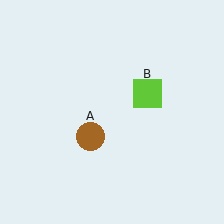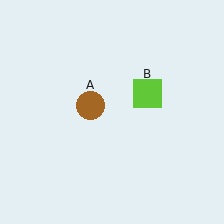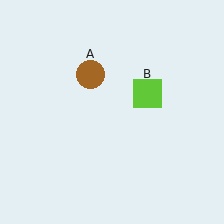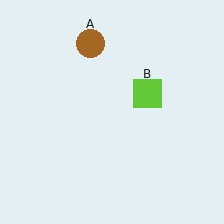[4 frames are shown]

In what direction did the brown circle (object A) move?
The brown circle (object A) moved up.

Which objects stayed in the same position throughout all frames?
Lime square (object B) remained stationary.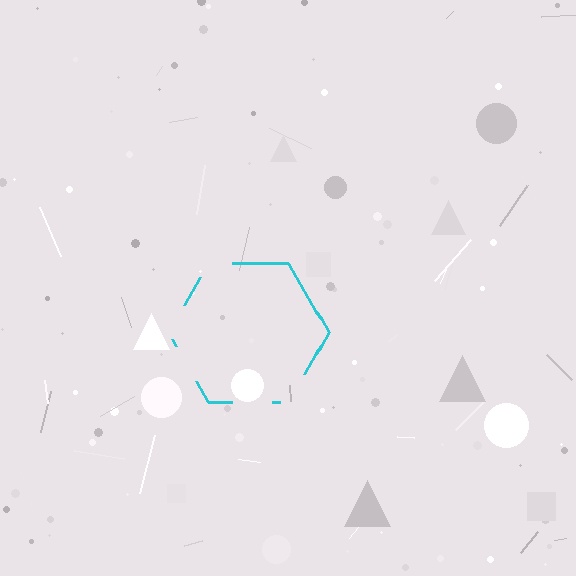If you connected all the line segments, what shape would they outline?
They would outline a hexagon.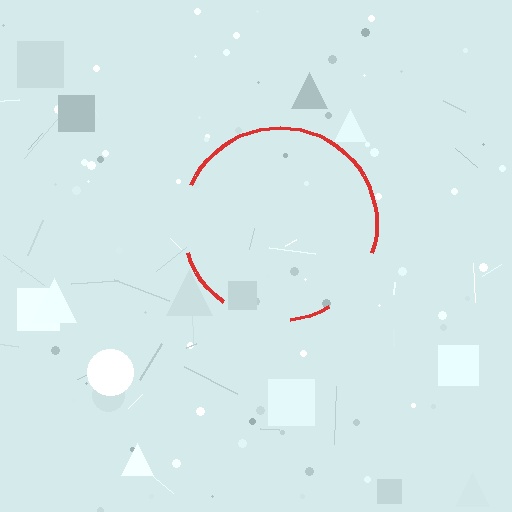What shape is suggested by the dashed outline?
The dashed outline suggests a circle.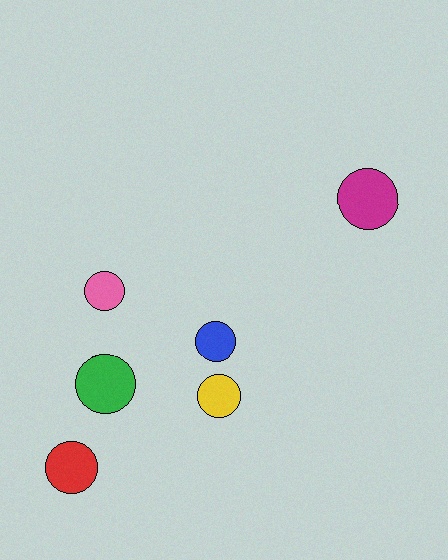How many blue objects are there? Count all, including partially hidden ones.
There is 1 blue object.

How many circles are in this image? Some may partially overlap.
There are 6 circles.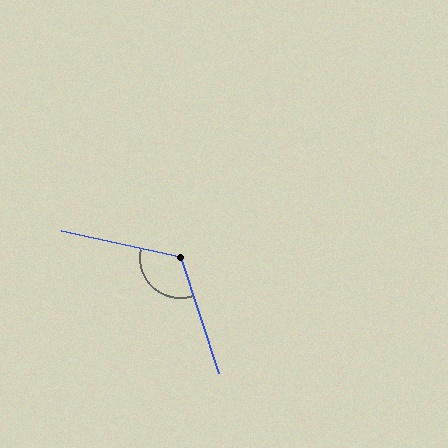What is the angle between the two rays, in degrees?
Approximately 121 degrees.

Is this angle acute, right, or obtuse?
It is obtuse.